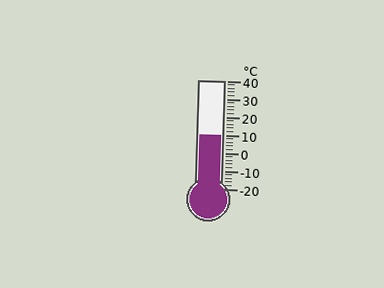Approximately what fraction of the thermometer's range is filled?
The thermometer is filled to approximately 50% of its range.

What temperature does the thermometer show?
The thermometer shows approximately 10°C.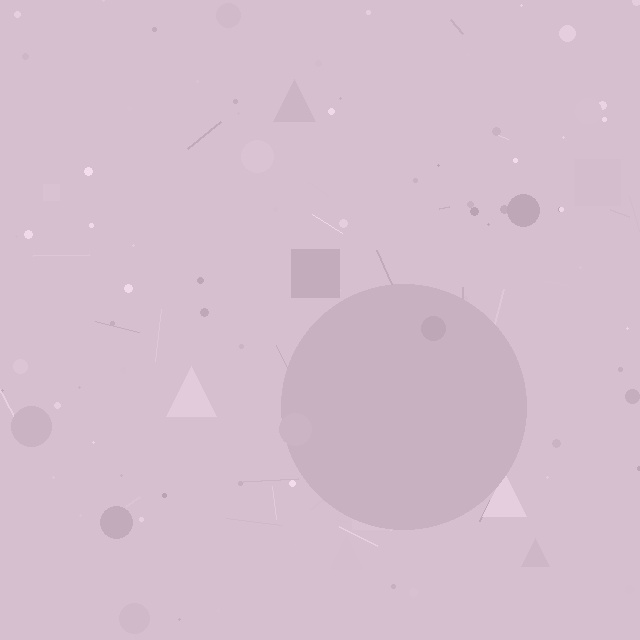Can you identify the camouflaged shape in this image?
The camouflaged shape is a circle.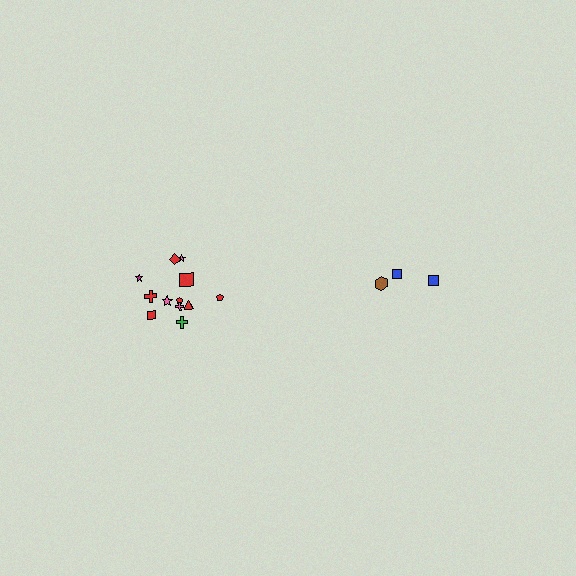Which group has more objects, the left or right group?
The left group.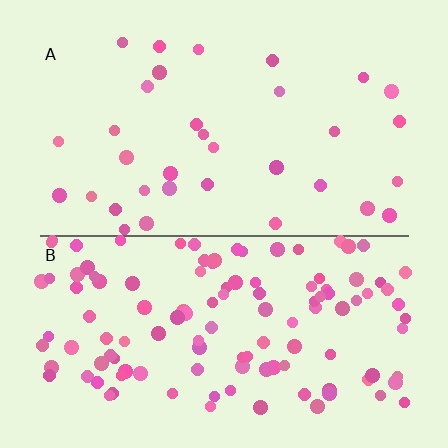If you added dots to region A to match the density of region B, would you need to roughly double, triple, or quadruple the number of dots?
Approximately quadruple.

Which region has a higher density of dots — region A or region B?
B (the bottom).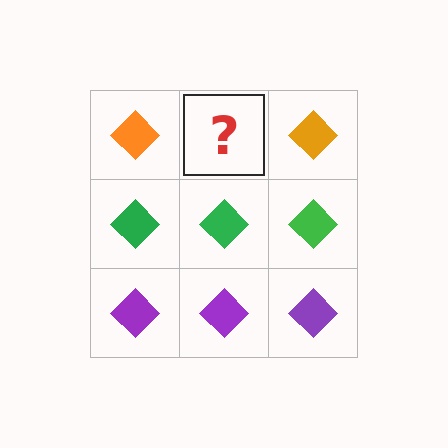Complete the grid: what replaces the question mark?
The question mark should be replaced with an orange diamond.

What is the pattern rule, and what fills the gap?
The rule is that each row has a consistent color. The gap should be filled with an orange diamond.